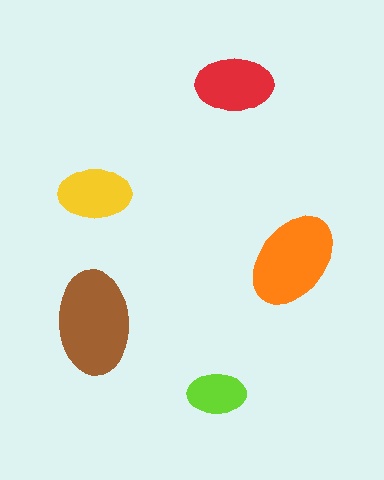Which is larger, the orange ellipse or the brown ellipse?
The brown one.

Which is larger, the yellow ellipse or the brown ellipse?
The brown one.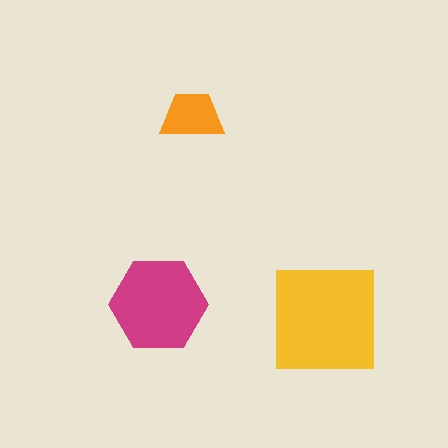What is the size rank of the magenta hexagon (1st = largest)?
2nd.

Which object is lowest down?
The yellow square is bottommost.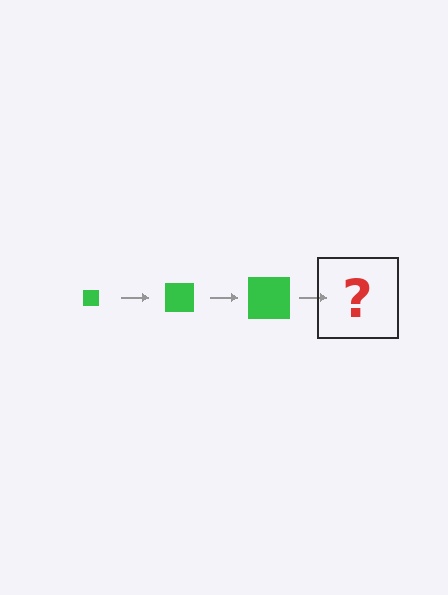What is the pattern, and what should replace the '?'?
The pattern is that the square gets progressively larger each step. The '?' should be a green square, larger than the previous one.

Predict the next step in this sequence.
The next step is a green square, larger than the previous one.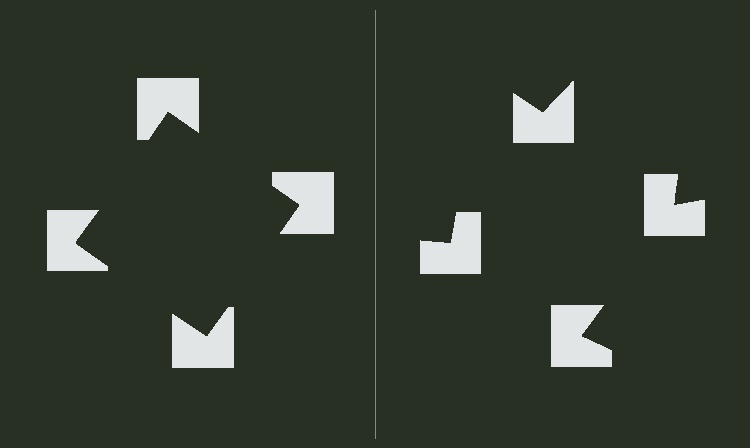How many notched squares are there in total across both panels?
8 — 4 on each side.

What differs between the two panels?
The notched squares are positioned identically on both sides; only the wedge orientations differ. On the left they align to a square; on the right they are misaligned.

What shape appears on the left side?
An illusory square.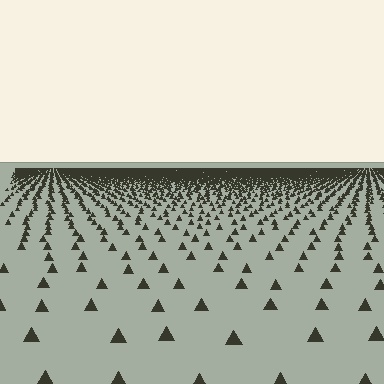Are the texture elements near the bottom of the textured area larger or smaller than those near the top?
Larger. Near the bottom, elements are closer to the viewer and appear at a bigger on-screen size.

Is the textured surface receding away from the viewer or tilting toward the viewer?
The surface is receding away from the viewer. Texture elements get smaller and denser toward the top.